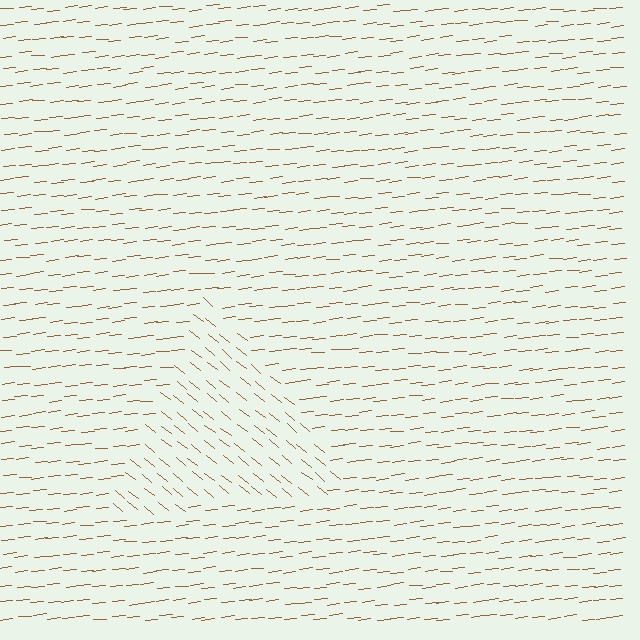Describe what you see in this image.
The image is filled with small brown line segments. A triangle region in the image has lines oriented differently from the surrounding lines, creating a visible texture boundary.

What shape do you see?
I see a triangle.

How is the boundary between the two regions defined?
The boundary is defined purely by a change in line orientation (approximately 45 degrees difference). All lines are the same color and thickness.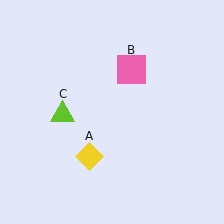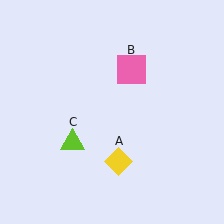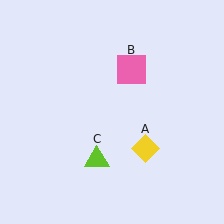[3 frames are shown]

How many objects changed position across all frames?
2 objects changed position: yellow diamond (object A), lime triangle (object C).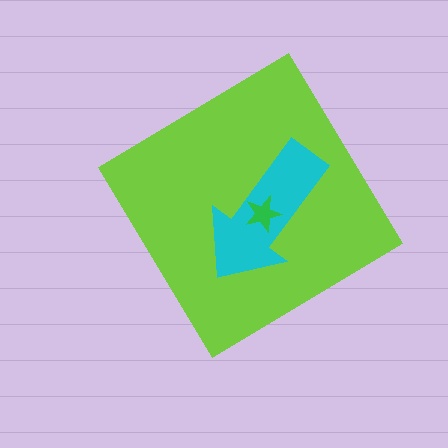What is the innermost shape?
The green star.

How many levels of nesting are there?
3.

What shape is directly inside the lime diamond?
The cyan arrow.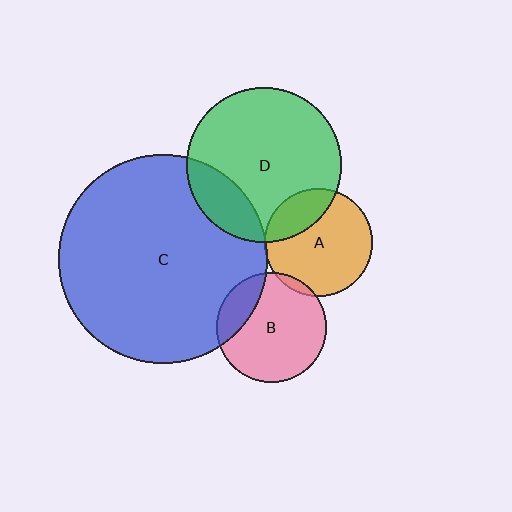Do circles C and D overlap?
Yes.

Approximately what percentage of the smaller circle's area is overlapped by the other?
Approximately 20%.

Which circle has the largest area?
Circle C (blue).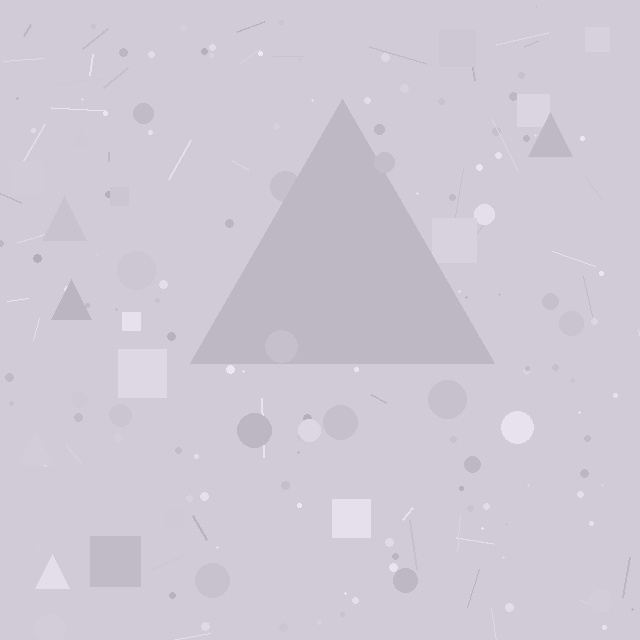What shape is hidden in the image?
A triangle is hidden in the image.